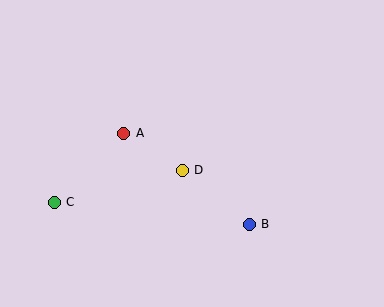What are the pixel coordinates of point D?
Point D is at (182, 170).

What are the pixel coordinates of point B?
Point B is at (249, 224).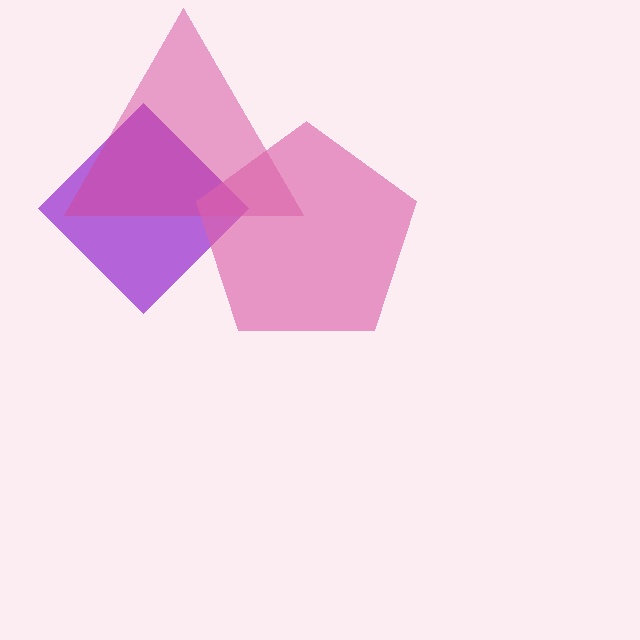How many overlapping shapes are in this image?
There are 3 overlapping shapes in the image.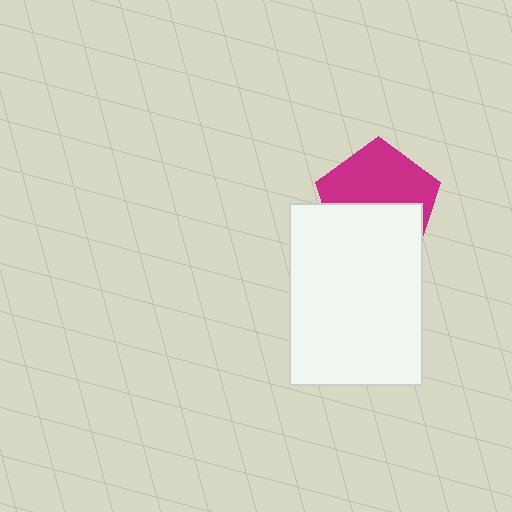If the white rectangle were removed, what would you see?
You would see the complete magenta pentagon.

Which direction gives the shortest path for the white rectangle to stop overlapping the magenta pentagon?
Moving down gives the shortest separation.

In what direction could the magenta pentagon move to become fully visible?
The magenta pentagon could move up. That would shift it out from behind the white rectangle entirely.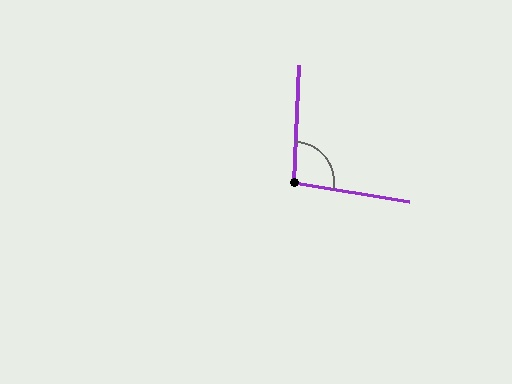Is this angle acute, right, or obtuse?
It is obtuse.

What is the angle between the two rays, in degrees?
Approximately 97 degrees.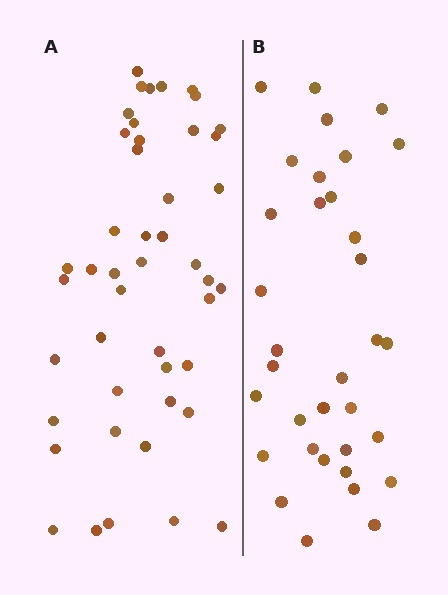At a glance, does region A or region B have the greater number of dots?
Region A (the left region) has more dots.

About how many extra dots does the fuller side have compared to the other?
Region A has roughly 12 or so more dots than region B.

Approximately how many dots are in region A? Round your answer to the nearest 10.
About 50 dots. (The exact count is 46, which rounds to 50.)